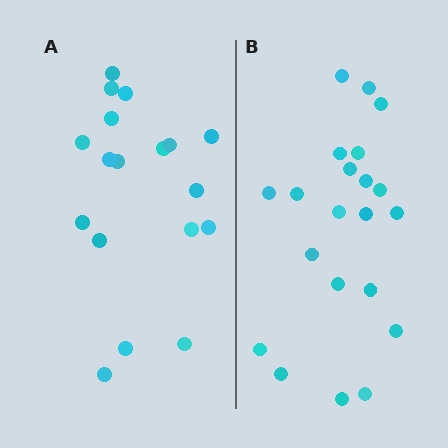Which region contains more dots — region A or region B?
Region B (the right region) has more dots.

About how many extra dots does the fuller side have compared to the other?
Region B has just a few more — roughly 2 or 3 more dots than region A.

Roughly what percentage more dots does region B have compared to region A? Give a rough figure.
About 15% more.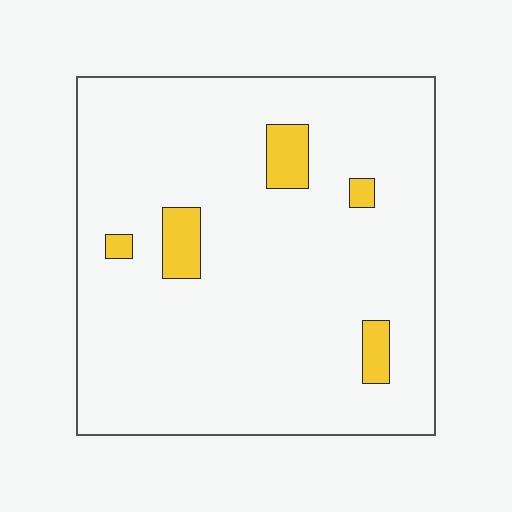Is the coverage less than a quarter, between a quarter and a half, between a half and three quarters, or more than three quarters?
Less than a quarter.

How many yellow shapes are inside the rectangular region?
5.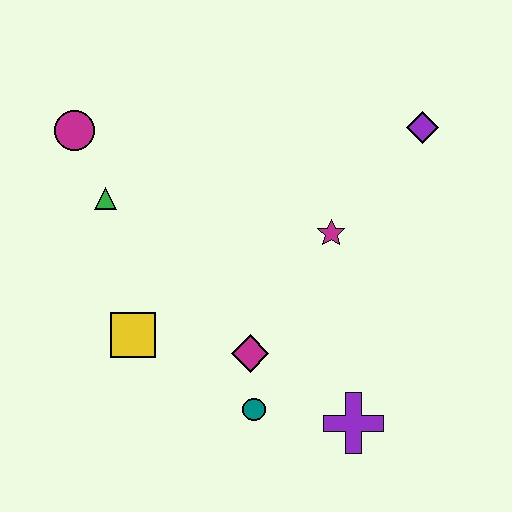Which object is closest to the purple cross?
The teal circle is closest to the purple cross.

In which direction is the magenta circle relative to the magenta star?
The magenta circle is to the left of the magenta star.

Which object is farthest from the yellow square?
The purple diamond is farthest from the yellow square.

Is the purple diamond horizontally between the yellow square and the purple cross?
No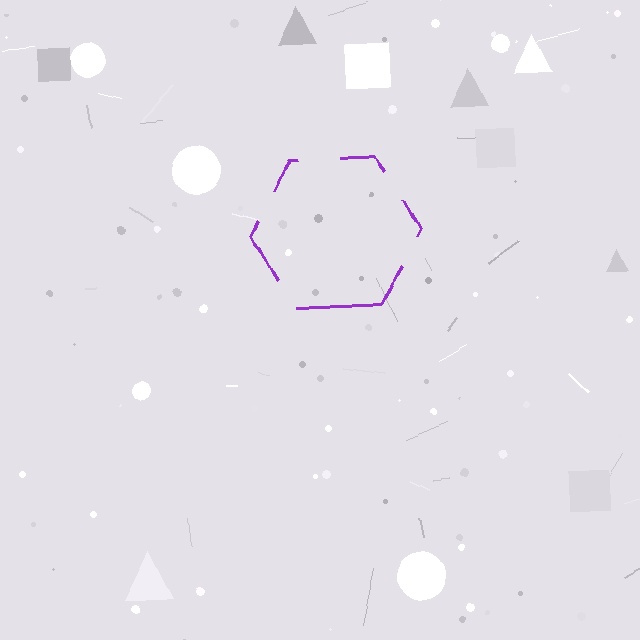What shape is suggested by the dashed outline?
The dashed outline suggests a hexagon.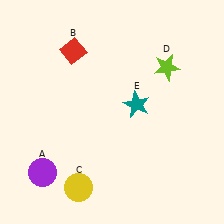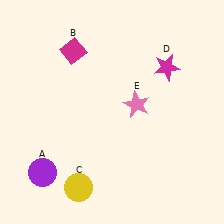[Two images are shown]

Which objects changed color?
B changed from red to magenta. D changed from lime to magenta. E changed from teal to pink.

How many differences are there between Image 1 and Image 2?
There are 3 differences between the two images.